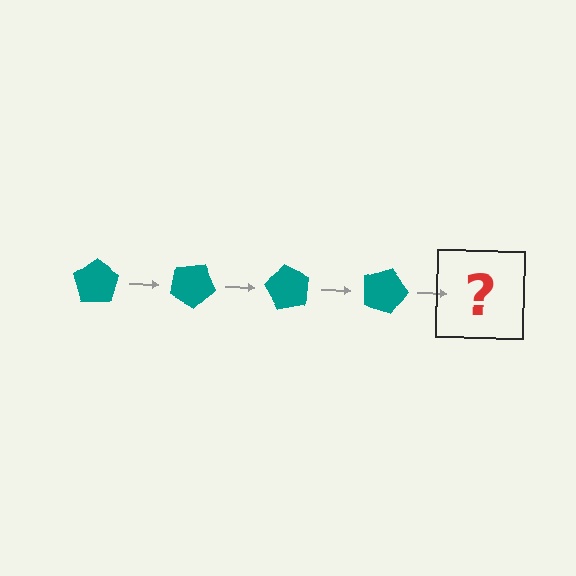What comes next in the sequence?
The next element should be a teal pentagon rotated 120 degrees.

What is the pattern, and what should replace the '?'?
The pattern is that the pentagon rotates 30 degrees each step. The '?' should be a teal pentagon rotated 120 degrees.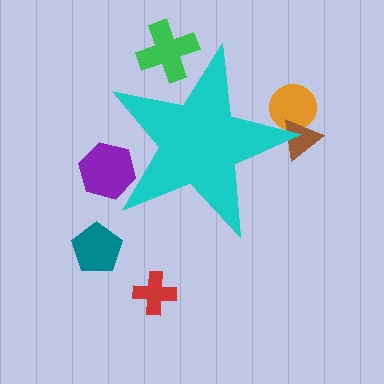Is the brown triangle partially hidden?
Yes, the brown triangle is partially hidden behind the cyan star.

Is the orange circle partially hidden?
Yes, the orange circle is partially hidden behind the cyan star.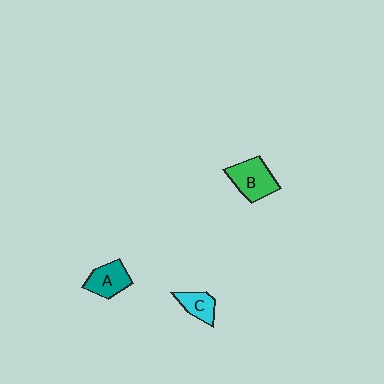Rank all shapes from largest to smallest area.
From largest to smallest: B (green), A (teal), C (cyan).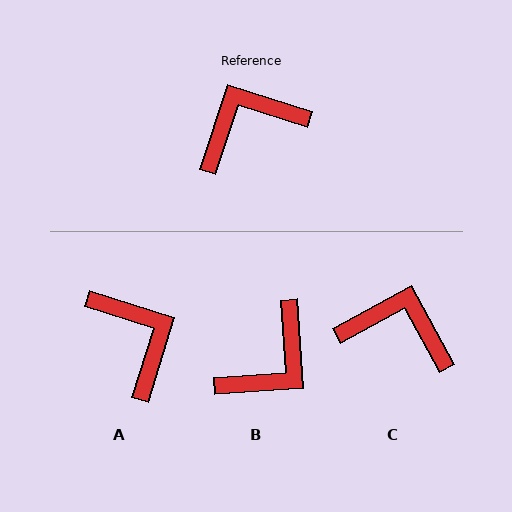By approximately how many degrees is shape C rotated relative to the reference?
Approximately 43 degrees clockwise.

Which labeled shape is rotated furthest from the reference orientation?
B, about 158 degrees away.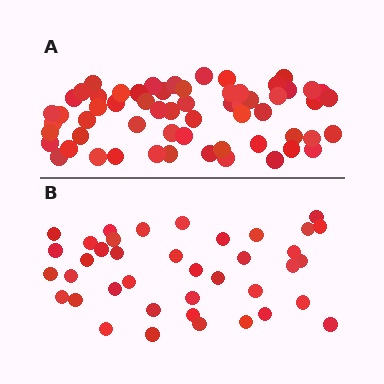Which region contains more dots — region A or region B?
Region A (the top region) has more dots.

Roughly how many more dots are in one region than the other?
Region A has approximately 20 more dots than region B.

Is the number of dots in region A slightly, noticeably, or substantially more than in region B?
Region A has substantially more. The ratio is roughly 1.5 to 1.